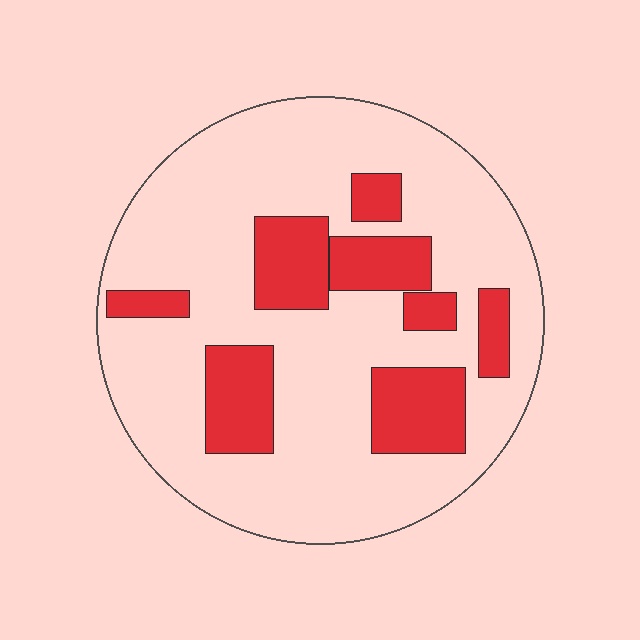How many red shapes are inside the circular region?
8.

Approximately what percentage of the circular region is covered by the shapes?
Approximately 25%.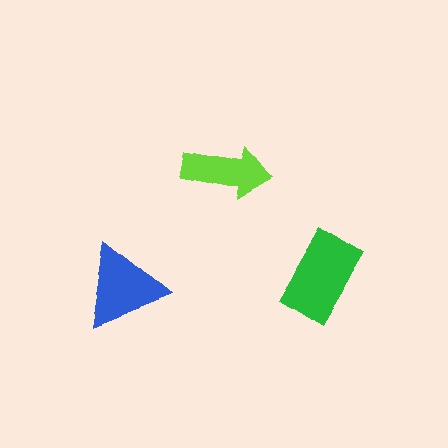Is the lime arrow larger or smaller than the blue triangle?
Smaller.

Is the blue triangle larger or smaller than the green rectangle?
Smaller.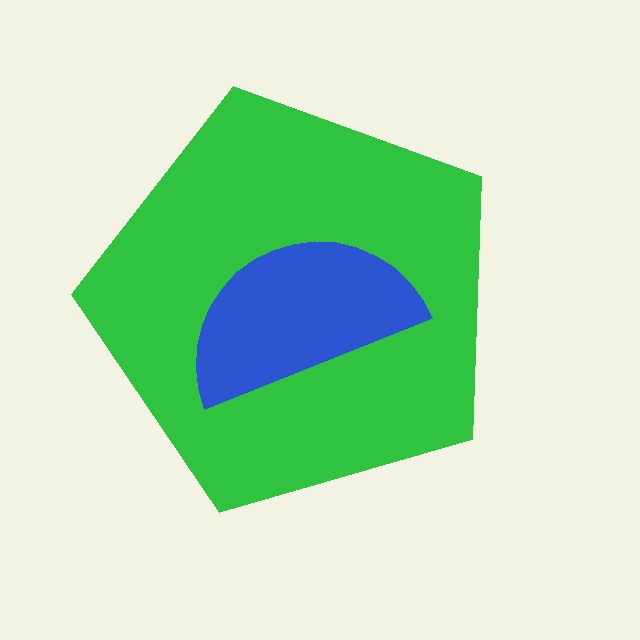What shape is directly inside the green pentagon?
The blue semicircle.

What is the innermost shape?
The blue semicircle.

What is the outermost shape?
The green pentagon.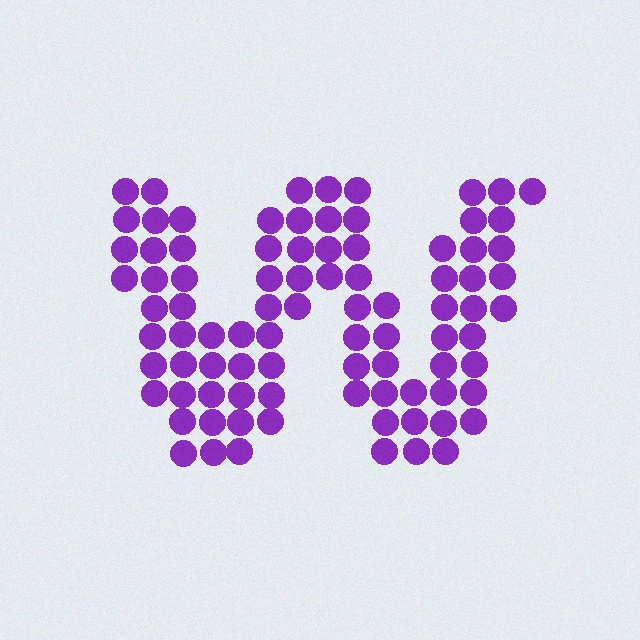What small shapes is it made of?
It is made of small circles.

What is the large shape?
The large shape is the letter W.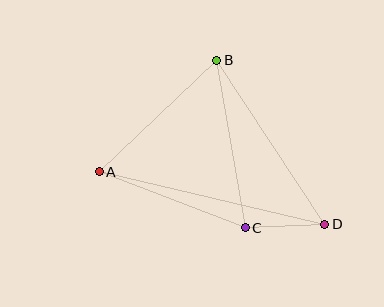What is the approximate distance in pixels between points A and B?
The distance between A and B is approximately 162 pixels.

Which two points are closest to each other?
Points C and D are closest to each other.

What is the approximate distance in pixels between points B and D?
The distance between B and D is approximately 197 pixels.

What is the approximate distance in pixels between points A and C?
The distance between A and C is approximately 156 pixels.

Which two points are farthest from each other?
Points A and D are farthest from each other.